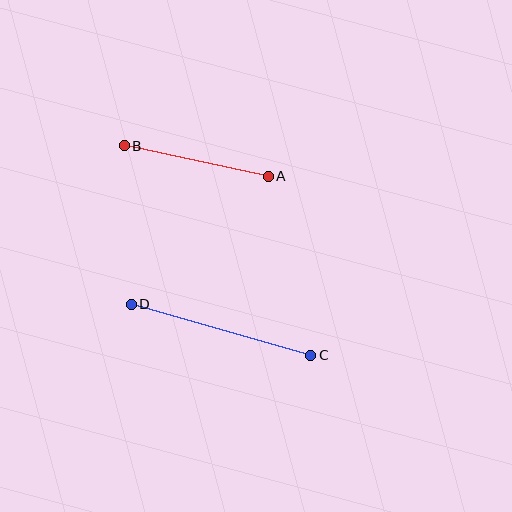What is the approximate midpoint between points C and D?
The midpoint is at approximately (221, 330) pixels.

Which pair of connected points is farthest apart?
Points C and D are farthest apart.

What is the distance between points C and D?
The distance is approximately 187 pixels.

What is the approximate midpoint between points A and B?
The midpoint is at approximately (196, 161) pixels.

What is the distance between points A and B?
The distance is approximately 147 pixels.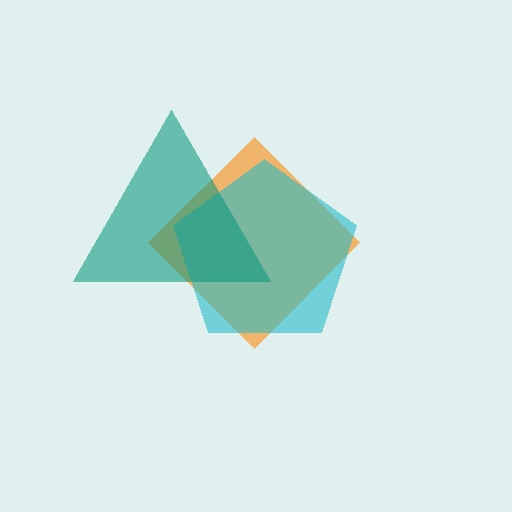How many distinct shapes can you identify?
There are 3 distinct shapes: an orange diamond, a cyan pentagon, a teal triangle.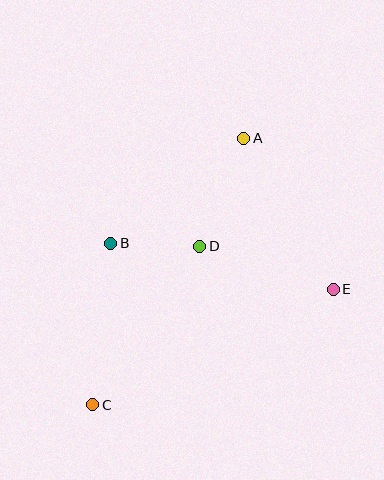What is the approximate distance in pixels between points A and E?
The distance between A and E is approximately 175 pixels.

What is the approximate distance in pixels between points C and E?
The distance between C and E is approximately 267 pixels.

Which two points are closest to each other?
Points B and D are closest to each other.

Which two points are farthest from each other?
Points A and C are farthest from each other.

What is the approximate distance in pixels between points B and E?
The distance between B and E is approximately 227 pixels.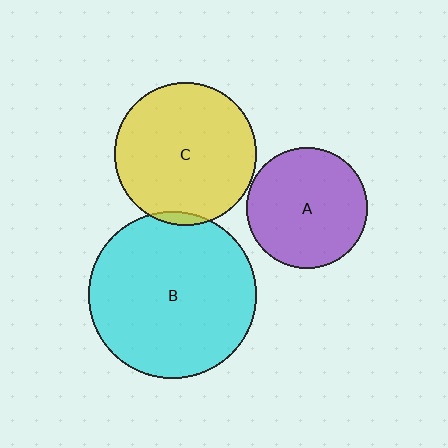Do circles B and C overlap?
Yes.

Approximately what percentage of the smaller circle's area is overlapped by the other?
Approximately 5%.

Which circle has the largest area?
Circle B (cyan).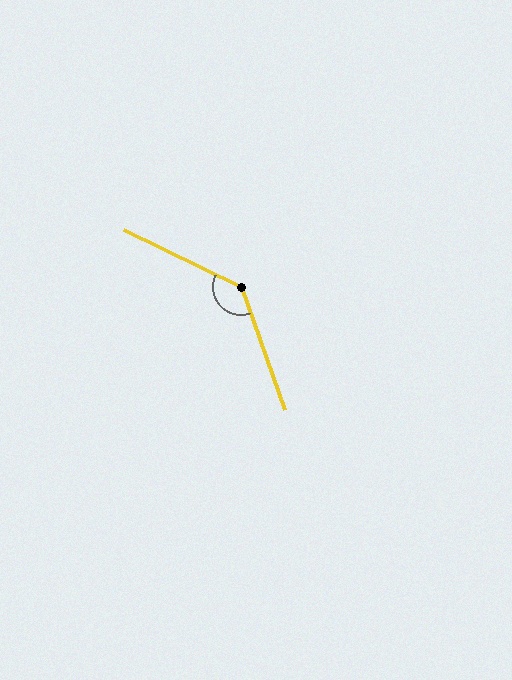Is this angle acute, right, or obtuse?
It is obtuse.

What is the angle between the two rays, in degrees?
Approximately 135 degrees.